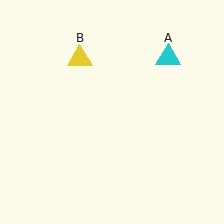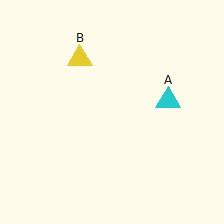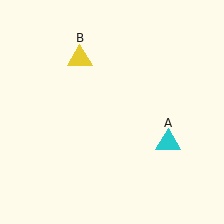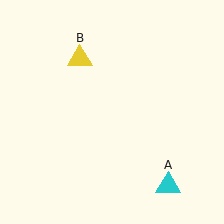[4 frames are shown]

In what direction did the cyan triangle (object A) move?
The cyan triangle (object A) moved down.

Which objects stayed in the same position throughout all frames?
Yellow triangle (object B) remained stationary.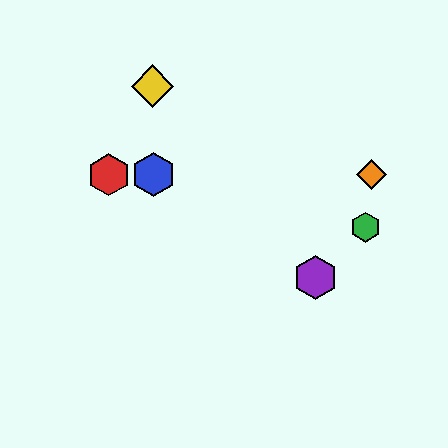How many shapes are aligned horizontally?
3 shapes (the red hexagon, the blue hexagon, the orange diamond) are aligned horizontally.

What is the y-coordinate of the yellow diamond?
The yellow diamond is at y≈86.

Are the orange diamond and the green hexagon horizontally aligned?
No, the orange diamond is at y≈175 and the green hexagon is at y≈227.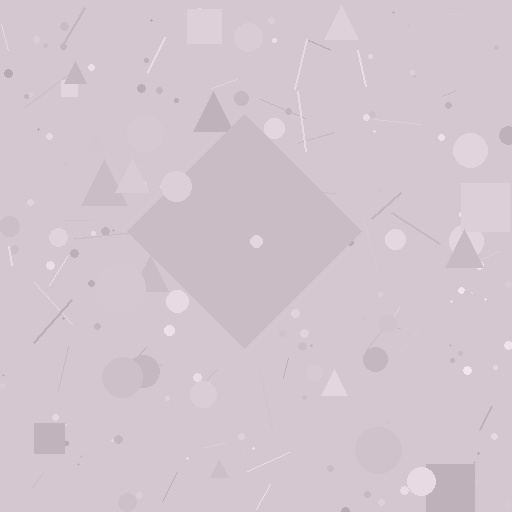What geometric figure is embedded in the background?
A diamond is embedded in the background.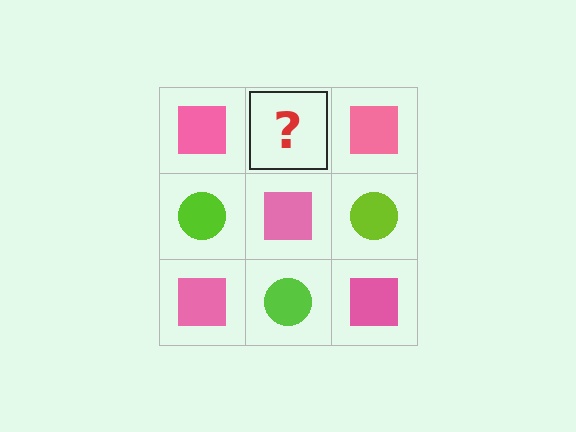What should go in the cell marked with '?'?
The missing cell should contain a lime circle.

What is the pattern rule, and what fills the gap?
The rule is that it alternates pink square and lime circle in a checkerboard pattern. The gap should be filled with a lime circle.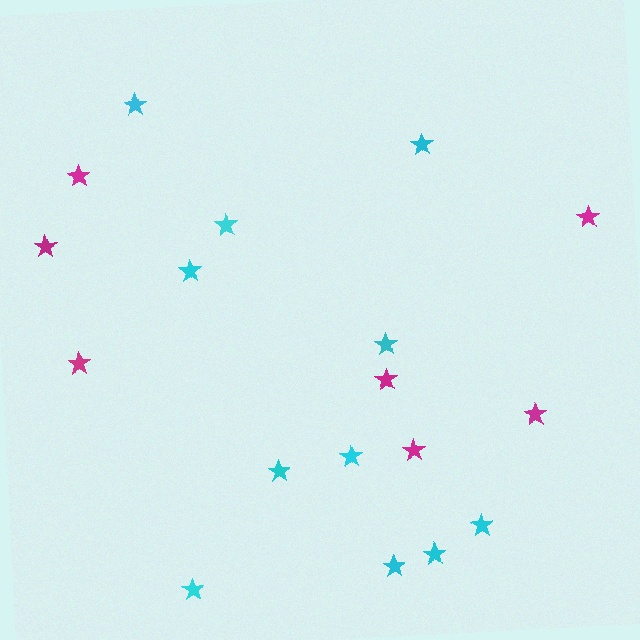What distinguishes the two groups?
There are 2 groups: one group of magenta stars (7) and one group of cyan stars (11).